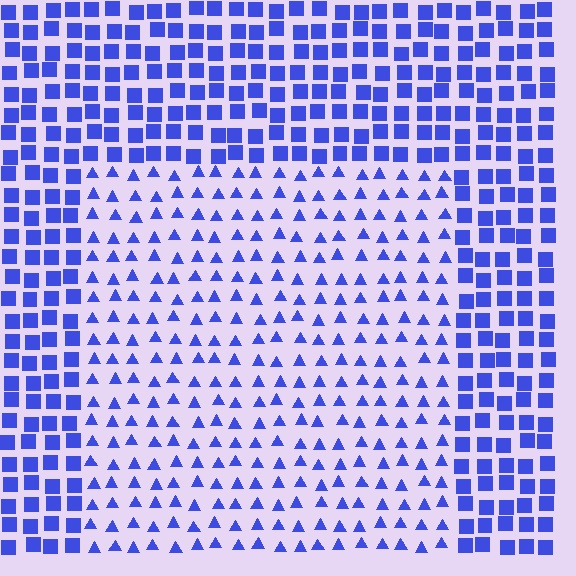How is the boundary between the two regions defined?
The boundary is defined by a change in element shape: triangles inside vs. squares outside. All elements share the same color and spacing.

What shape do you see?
I see a rectangle.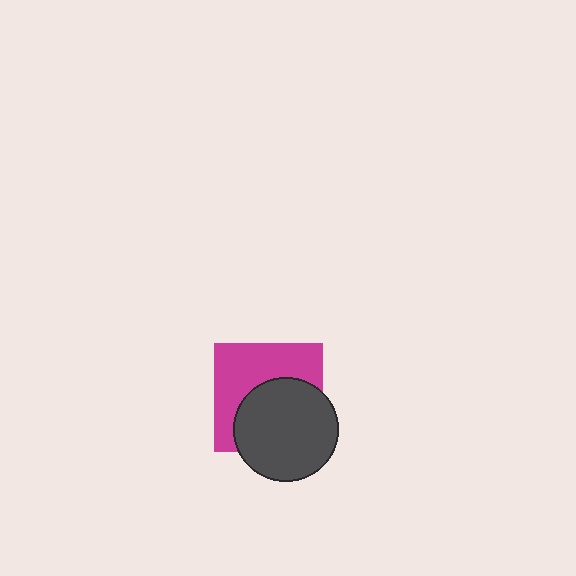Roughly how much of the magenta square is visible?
About half of it is visible (roughly 50%).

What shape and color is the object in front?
The object in front is a dark gray circle.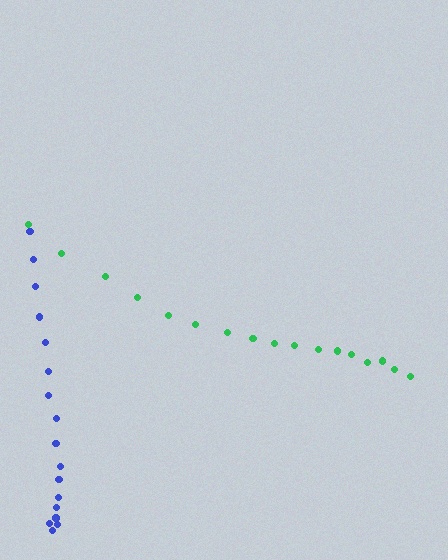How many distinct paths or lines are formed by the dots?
There are 2 distinct paths.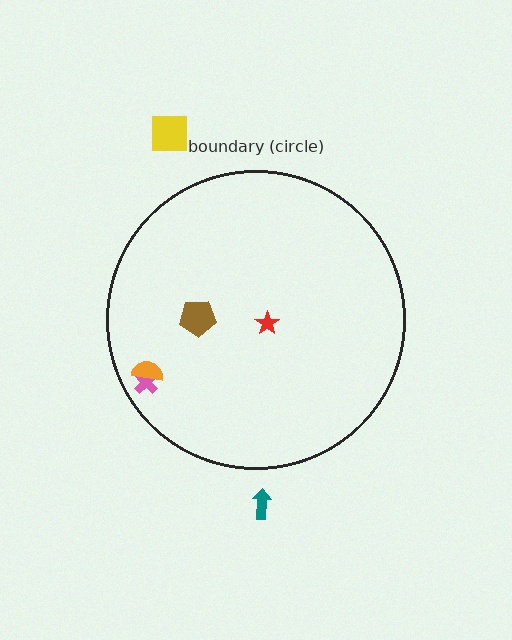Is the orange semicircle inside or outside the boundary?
Inside.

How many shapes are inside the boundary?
4 inside, 2 outside.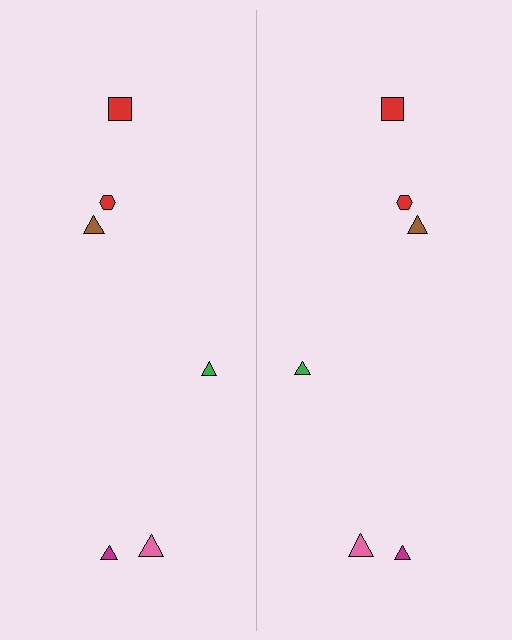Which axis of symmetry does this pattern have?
The pattern has a vertical axis of symmetry running through the center of the image.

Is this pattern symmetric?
Yes, this pattern has bilateral (reflection) symmetry.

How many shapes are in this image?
There are 12 shapes in this image.